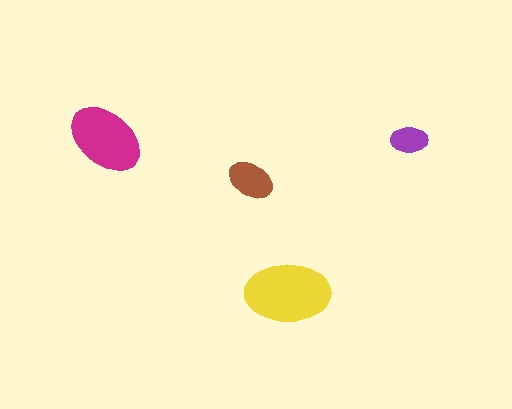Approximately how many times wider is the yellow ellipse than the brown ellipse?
About 2 times wider.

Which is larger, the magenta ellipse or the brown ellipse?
The magenta one.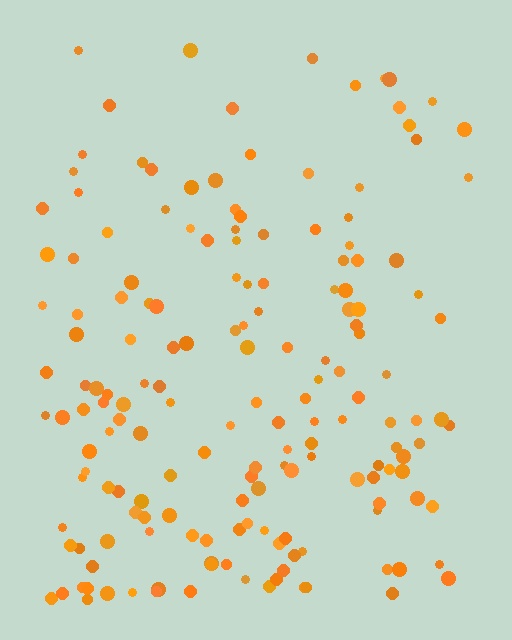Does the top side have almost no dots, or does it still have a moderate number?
Still a moderate number, just noticeably fewer than the bottom.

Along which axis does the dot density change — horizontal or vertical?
Vertical.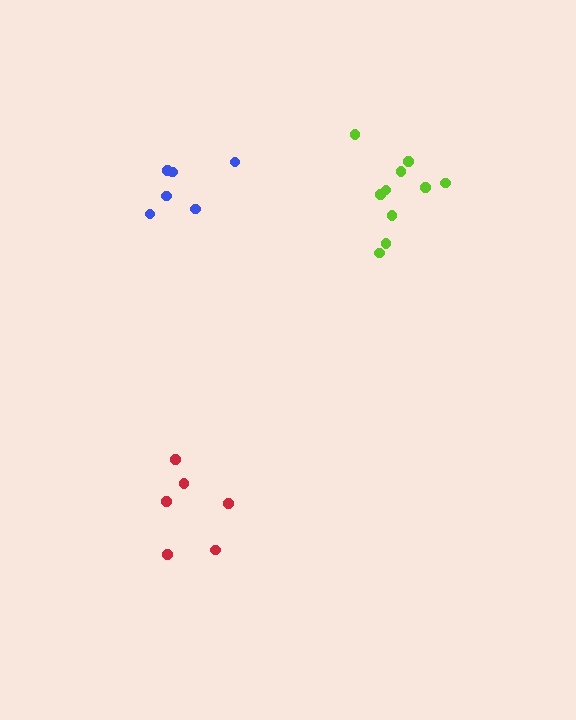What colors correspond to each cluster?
The clusters are colored: red, lime, blue.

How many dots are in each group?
Group 1: 6 dots, Group 2: 10 dots, Group 3: 6 dots (22 total).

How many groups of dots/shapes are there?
There are 3 groups.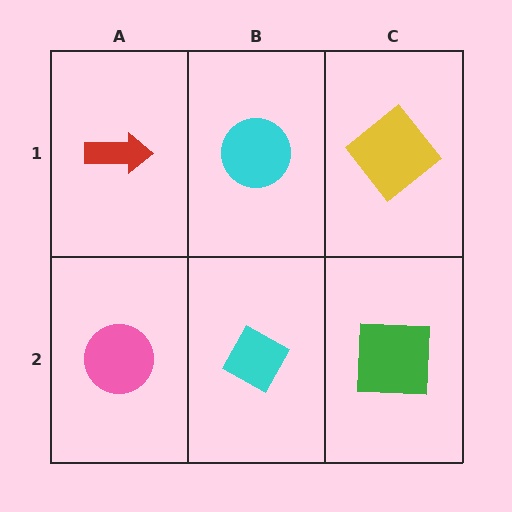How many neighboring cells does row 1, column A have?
2.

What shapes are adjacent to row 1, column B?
A cyan diamond (row 2, column B), a red arrow (row 1, column A), a yellow diamond (row 1, column C).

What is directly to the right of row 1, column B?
A yellow diamond.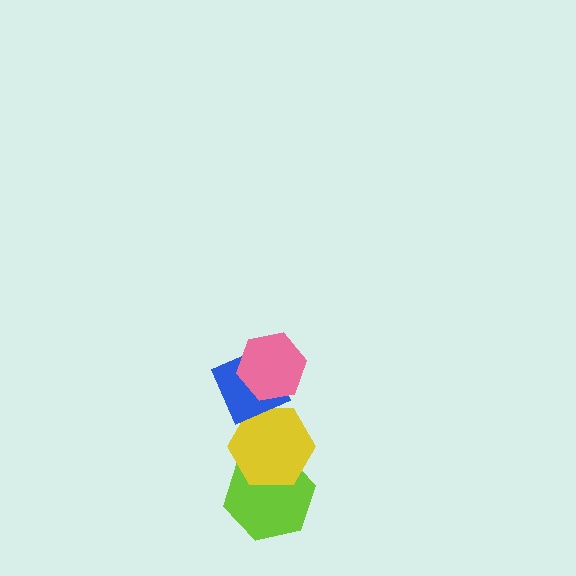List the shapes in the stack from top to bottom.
From top to bottom: the pink hexagon, the blue diamond, the yellow hexagon, the lime hexagon.